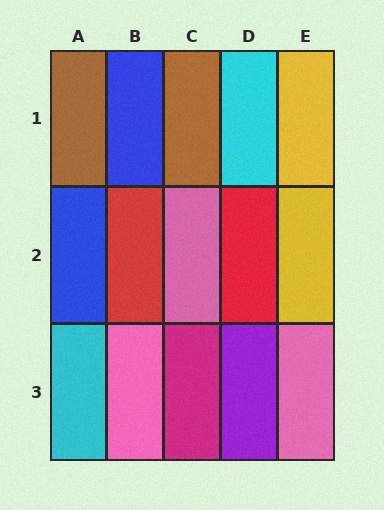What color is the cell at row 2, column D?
Red.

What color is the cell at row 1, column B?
Blue.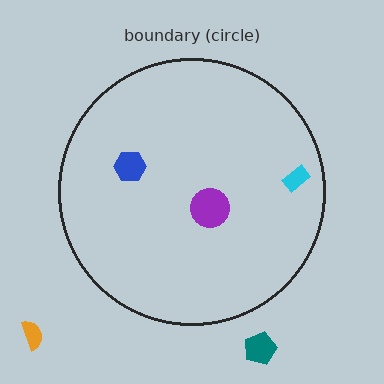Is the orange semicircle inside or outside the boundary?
Outside.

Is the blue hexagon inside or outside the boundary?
Inside.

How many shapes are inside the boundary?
3 inside, 2 outside.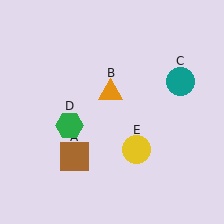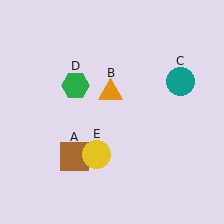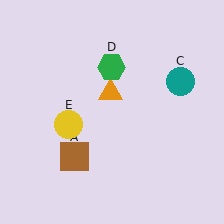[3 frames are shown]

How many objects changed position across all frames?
2 objects changed position: green hexagon (object D), yellow circle (object E).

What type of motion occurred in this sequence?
The green hexagon (object D), yellow circle (object E) rotated clockwise around the center of the scene.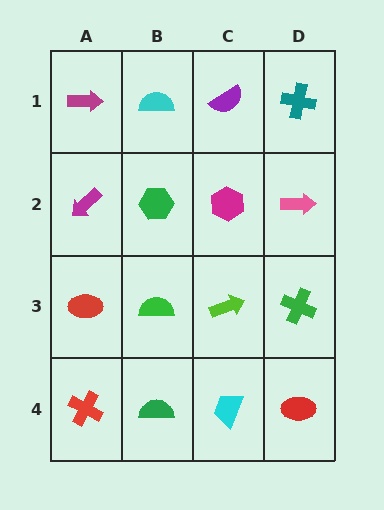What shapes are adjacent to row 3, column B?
A green hexagon (row 2, column B), a green semicircle (row 4, column B), a red ellipse (row 3, column A), a lime arrow (row 3, column C).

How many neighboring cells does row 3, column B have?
4.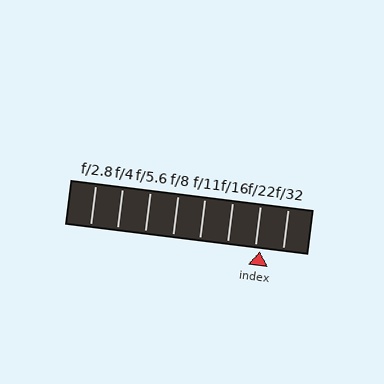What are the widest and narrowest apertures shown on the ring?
The widest aperture shown is f/2.8 and the narrowest is f/32.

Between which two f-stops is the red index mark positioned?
The index mark is between f/22 and f/32.